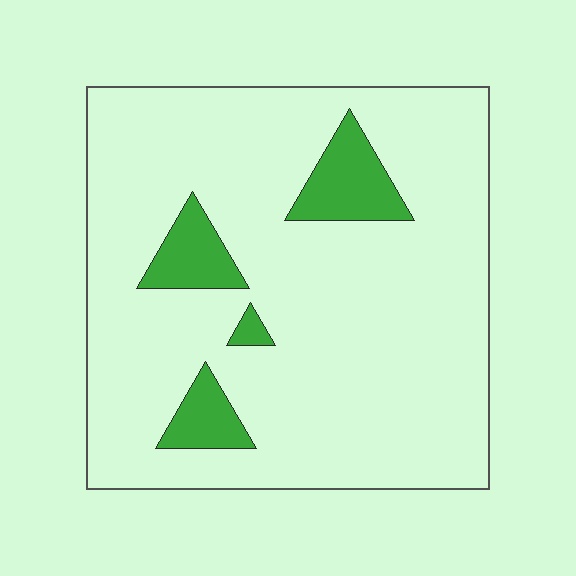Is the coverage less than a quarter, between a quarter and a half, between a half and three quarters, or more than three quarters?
Less than a quarter.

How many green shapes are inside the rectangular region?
4.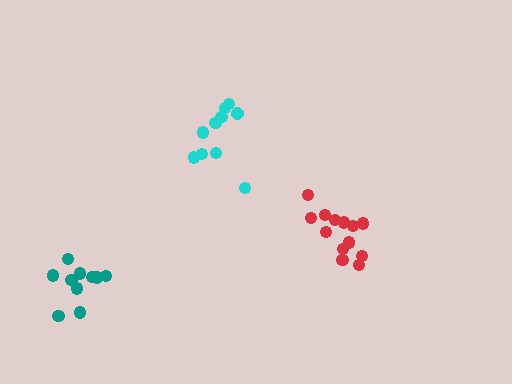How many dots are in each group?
Group 1: 10 dots, Group 2: 10 dots, Group 3: 14 dots (34 total).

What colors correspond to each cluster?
The clusters are colored: teal, cyan, red.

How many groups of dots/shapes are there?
There are 3 groups.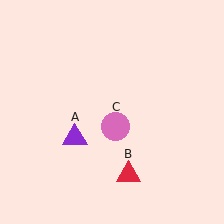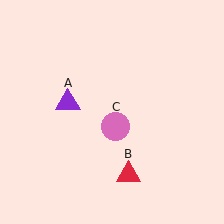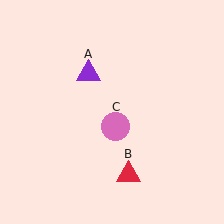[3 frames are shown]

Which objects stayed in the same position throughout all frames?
Red triangle (object B) and pink circle (object C) remained stationary.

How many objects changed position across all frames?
1 object changed position: purple triangle (object A).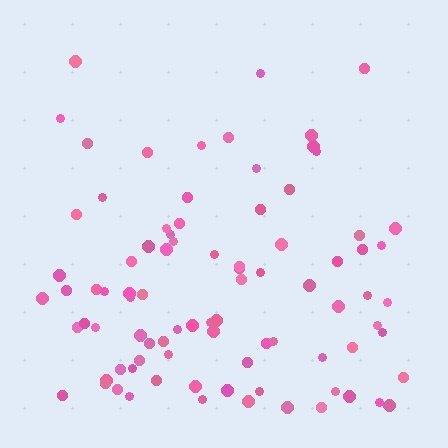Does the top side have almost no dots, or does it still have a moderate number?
Still a moderate number, just noticeably fewer than the bottom.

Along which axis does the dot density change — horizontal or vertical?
Vertical.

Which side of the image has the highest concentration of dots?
The bottom.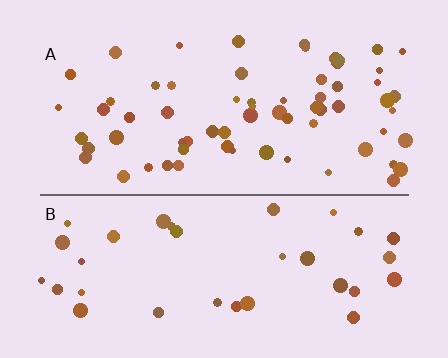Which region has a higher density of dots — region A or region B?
A (the top).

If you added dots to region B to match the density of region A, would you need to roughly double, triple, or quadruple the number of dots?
Approximately double.